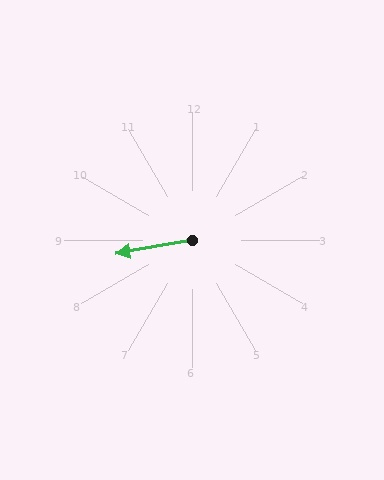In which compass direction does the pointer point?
West.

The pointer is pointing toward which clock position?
Roughly 9 o'clock.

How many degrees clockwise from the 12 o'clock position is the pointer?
Approximately 260 degrees.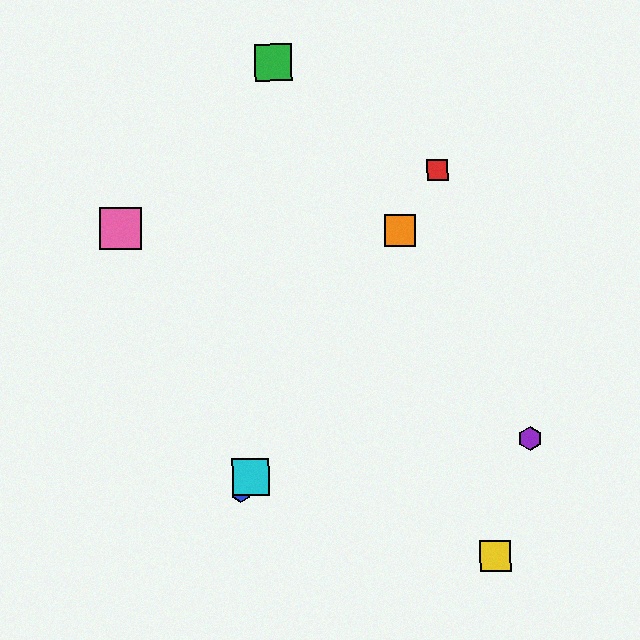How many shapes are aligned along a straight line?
4 shapes (the red square, the blue hexagon, the orange square, the cyan square) are aligned along a straight line.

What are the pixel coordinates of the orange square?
The orange square is at (400, 231).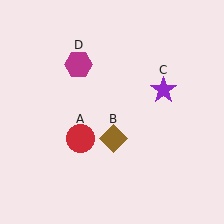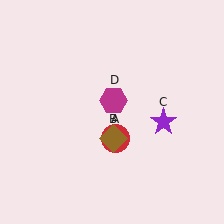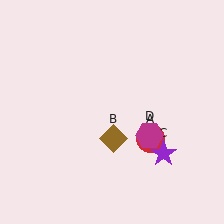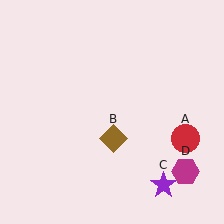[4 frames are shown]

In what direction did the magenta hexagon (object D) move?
The magenta hexagon (object D) moved down and to the right.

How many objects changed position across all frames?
3 objects changed position: red circle (object A), purple star (object C), magenta hexagon (object D).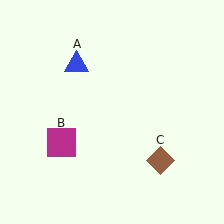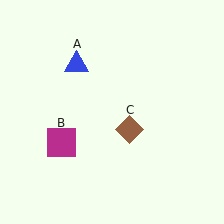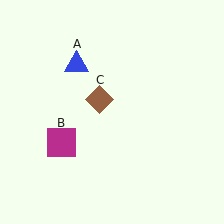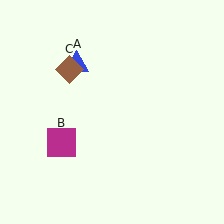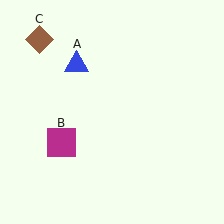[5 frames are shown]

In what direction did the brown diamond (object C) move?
The brown diamond (object C) moved up and to the left.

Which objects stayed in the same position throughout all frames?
Blue triangle (object A) and magenta square (object B) remained stationary.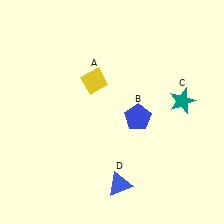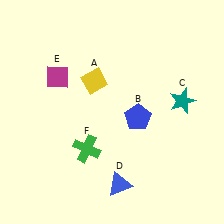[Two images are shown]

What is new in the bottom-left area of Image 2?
A green cross (F) was added in the bottom-left area of Image 2.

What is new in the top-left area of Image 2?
A magenta diamond (E) was added in the top-left area of Image 2.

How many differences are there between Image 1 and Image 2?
There are 2 differences between the two images.